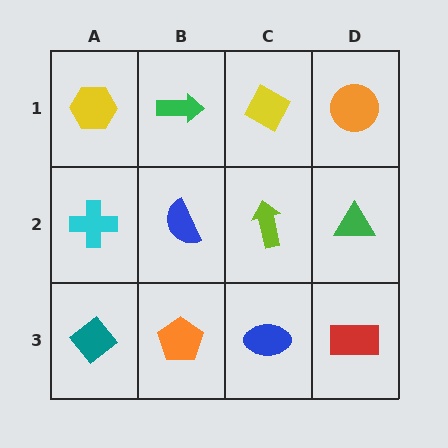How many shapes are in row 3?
4 shapes.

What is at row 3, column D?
A red rectangle.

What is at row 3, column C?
A blue ellipse.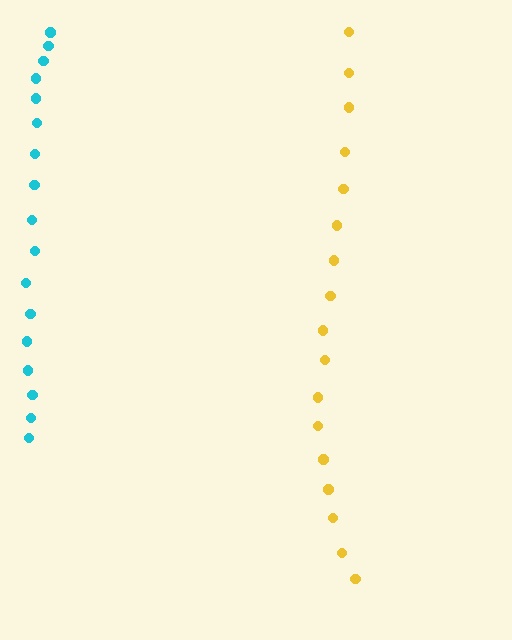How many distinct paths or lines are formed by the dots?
There are 2 distinct paths.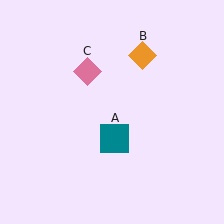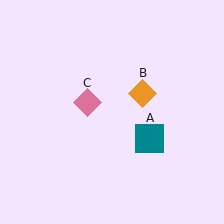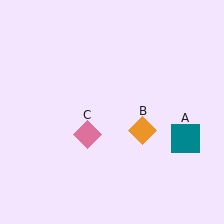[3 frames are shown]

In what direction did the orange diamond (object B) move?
The orange diamond (object B) moved down.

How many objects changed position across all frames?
3 objects changed position: teal square (object A), orange diamond (object B), pink diamond (object C).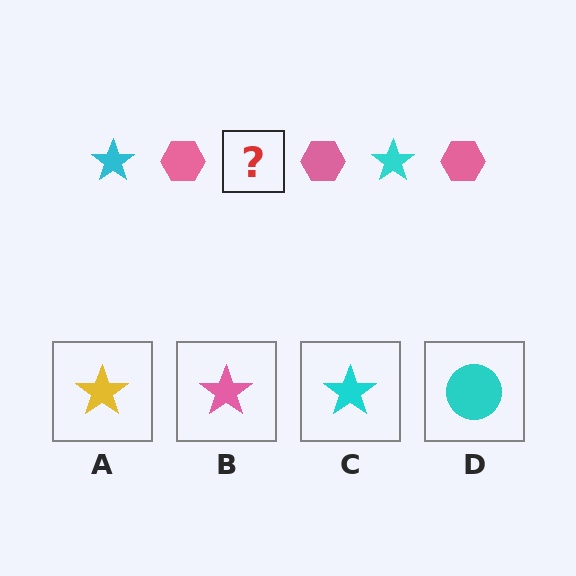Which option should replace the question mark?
Option C.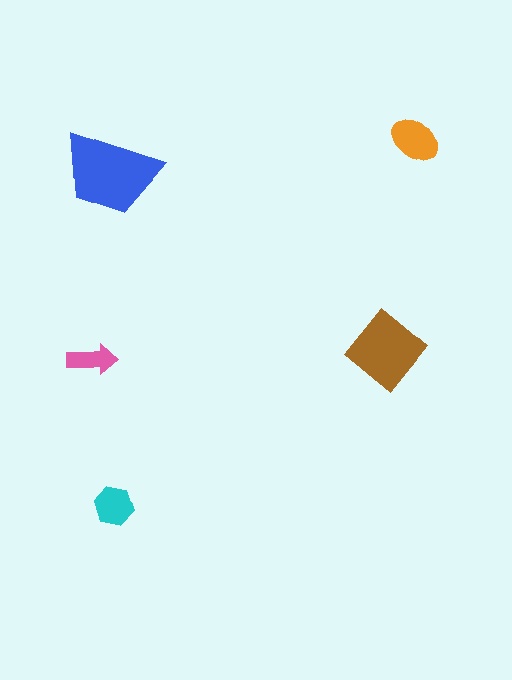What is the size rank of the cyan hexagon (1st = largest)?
4th.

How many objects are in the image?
There are 5 objects in the image.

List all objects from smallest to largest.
The pink arrow, the cyan hexagon, the orange ellipse, the brown diamond, the blue trapezoid.